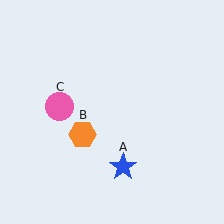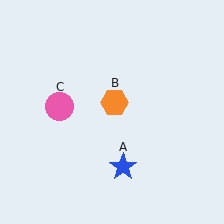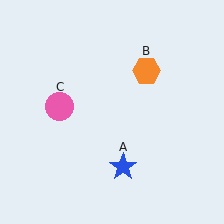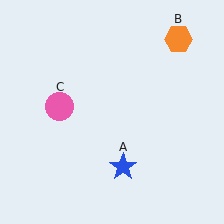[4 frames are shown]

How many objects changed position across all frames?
1 object changed position: orange hexagon (object B).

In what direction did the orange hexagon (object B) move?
The orange hexagon (object B) moved up and to the right.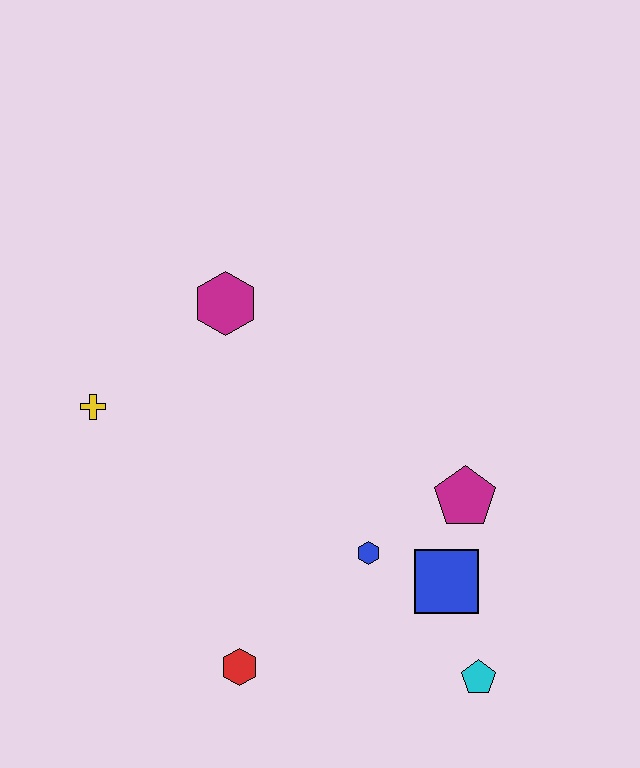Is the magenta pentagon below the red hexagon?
No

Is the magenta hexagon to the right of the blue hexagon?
No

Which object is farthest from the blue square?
The yellow cross is farthest from the blue square.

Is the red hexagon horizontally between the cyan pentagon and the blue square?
No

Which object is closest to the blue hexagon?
The blue square is closest to the blue hexagon.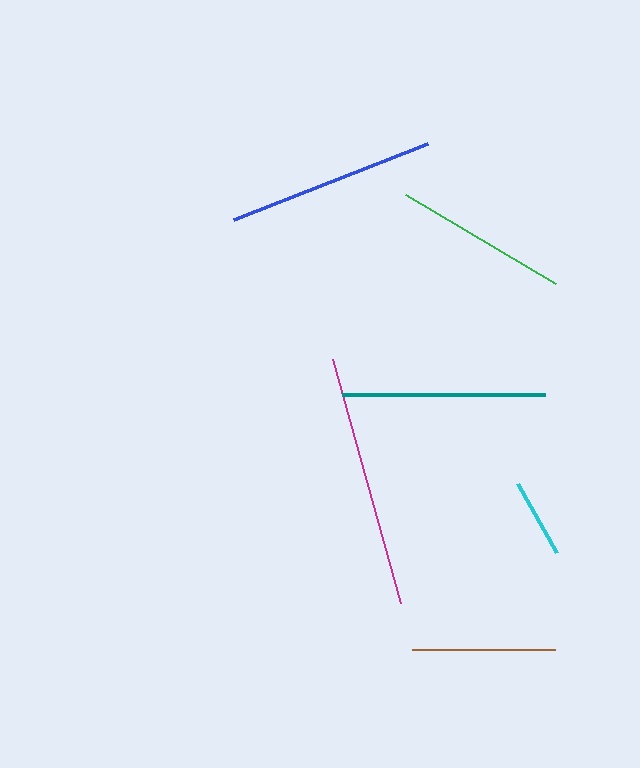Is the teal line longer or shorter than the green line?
The teal line is longer than the green line.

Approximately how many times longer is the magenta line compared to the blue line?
The magenta line is approximately 1.2 times the length of the blue line.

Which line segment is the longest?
The magenta line is the longest at approximately 253 pixels.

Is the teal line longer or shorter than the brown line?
The teal line is longer than the brown line.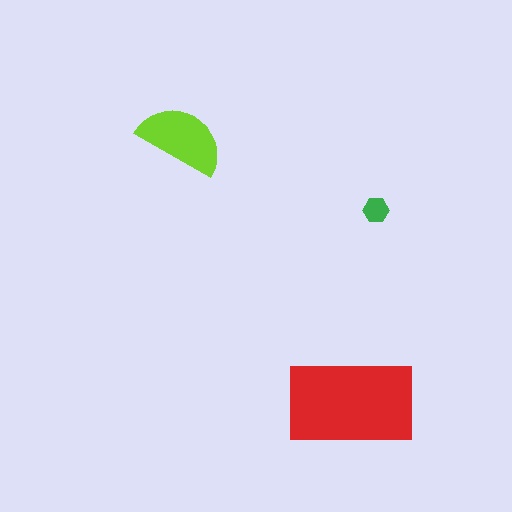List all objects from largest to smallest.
The red rectangle, the lime semicircle, the green hexagon.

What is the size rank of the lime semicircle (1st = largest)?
2nd.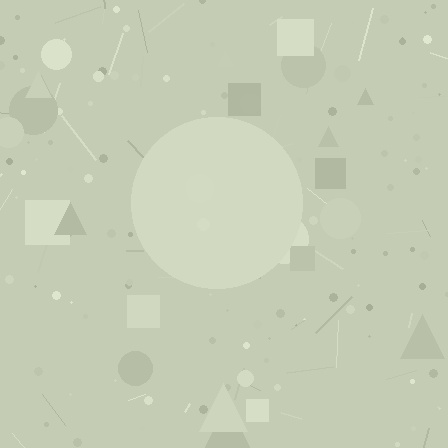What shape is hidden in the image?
A circle is hidden in the image.